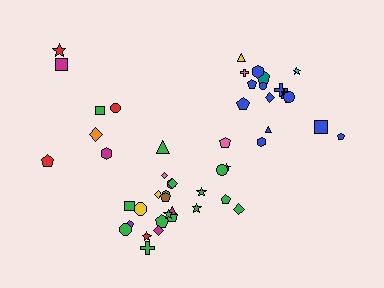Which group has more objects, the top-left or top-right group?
The top-right group.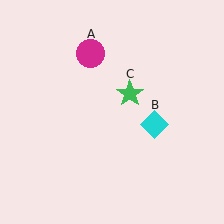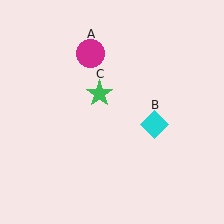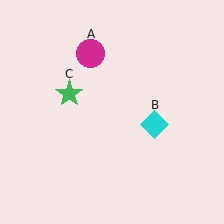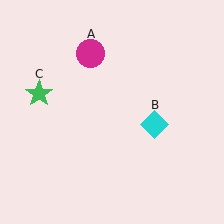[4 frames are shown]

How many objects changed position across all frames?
1 object changed position: green star (object C).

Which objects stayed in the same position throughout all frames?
Magenta circle (object A) and cyan diamond (object B) remained stationary.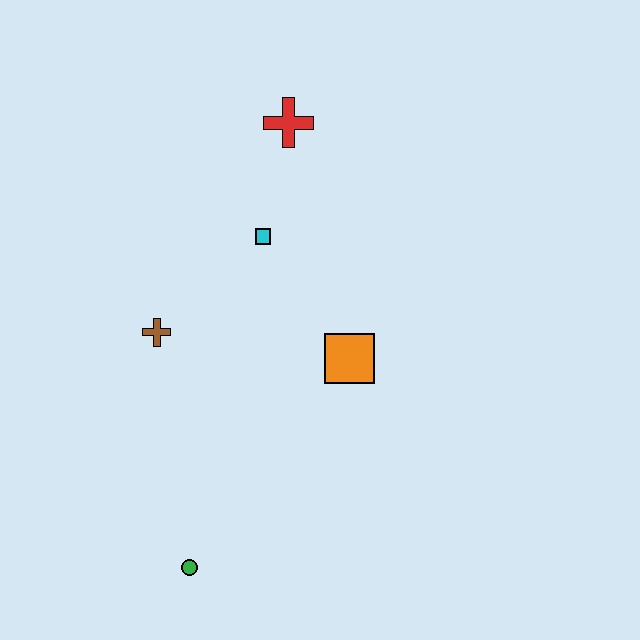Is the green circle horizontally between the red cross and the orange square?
No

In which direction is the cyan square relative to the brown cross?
The cyan square is to the right of the brown cross.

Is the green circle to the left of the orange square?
Yes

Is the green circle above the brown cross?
No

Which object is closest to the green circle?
The brown cross is closest to the green circle.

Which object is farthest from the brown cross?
The red cross is farthest from the brown cross.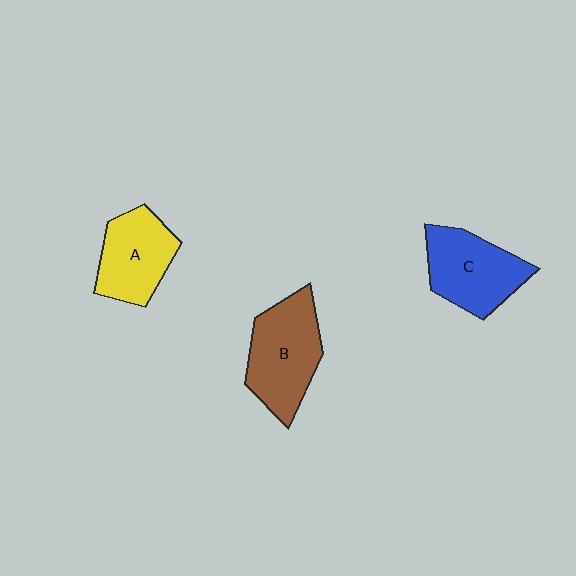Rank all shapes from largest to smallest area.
From largest to smallest: B (brown), C (blue), A (yellow).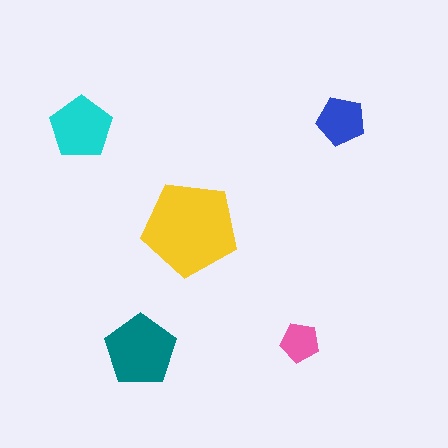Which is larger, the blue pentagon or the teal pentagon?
The teal one.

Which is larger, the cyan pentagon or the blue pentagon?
The cyan one.